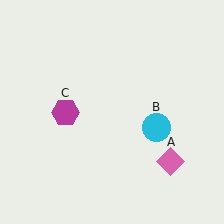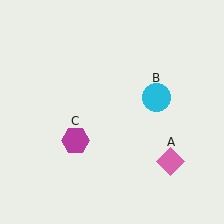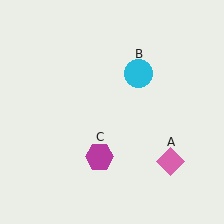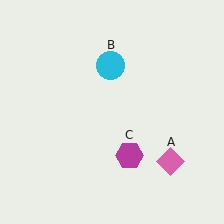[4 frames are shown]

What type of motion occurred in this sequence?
The cyan circle (object B), magenta hexagon (object C) rotated counterclockwise around the center of the scene.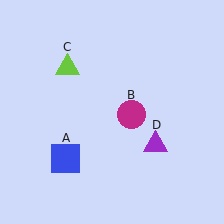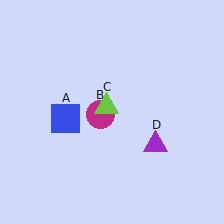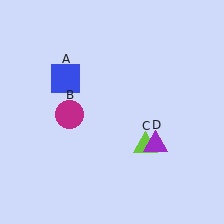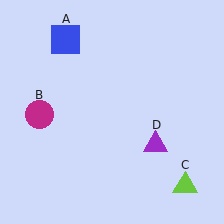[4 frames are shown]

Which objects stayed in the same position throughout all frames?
Purple triangle (object D) remained stationary.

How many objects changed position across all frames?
3 objects changed position: blue square (object A), magenta circle (object B), lime triangle (object C).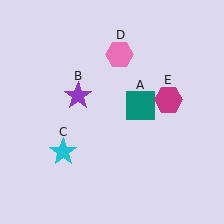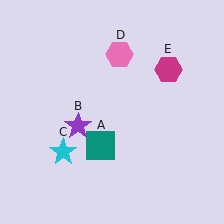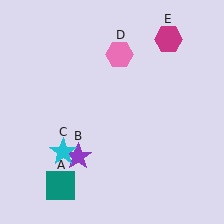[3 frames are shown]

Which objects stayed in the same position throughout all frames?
Cyan star (object C) and pink hexagon (object D) remained stationary.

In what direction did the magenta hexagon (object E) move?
The magenta hexagon (object E) moved up.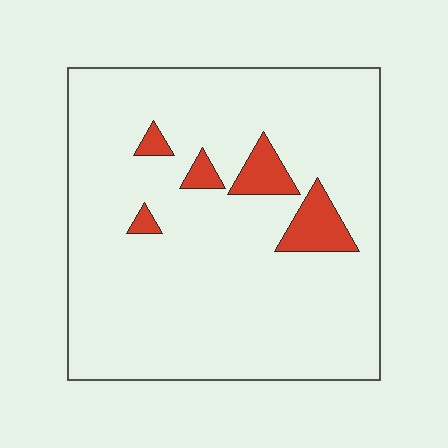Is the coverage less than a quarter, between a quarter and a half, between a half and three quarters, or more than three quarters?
Less than a quarter.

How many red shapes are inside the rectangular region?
5.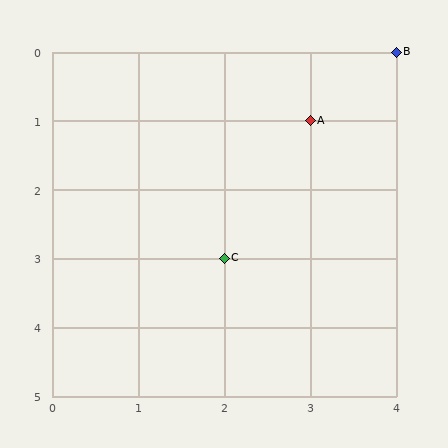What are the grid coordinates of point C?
Point C is at grid coordinates (2, 3).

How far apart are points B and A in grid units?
Points B and A are 1 column and 1 row apart (about 1.4 grid units diagonally).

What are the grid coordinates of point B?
Point B is at grid coordinates (4, 0).